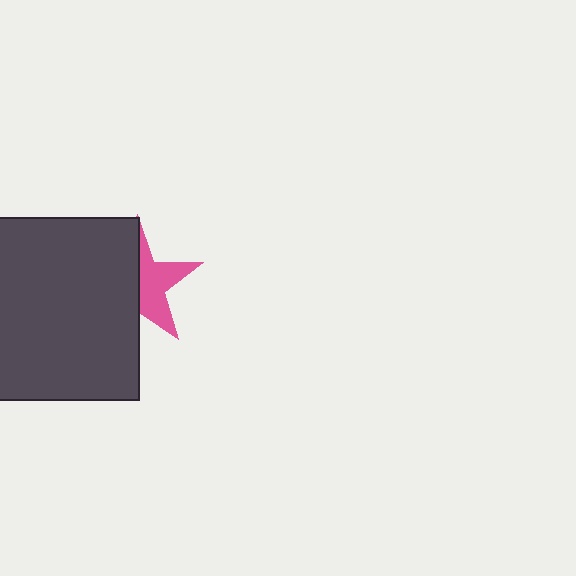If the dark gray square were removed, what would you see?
You would see the complete pink star.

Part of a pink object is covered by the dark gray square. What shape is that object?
It is a star.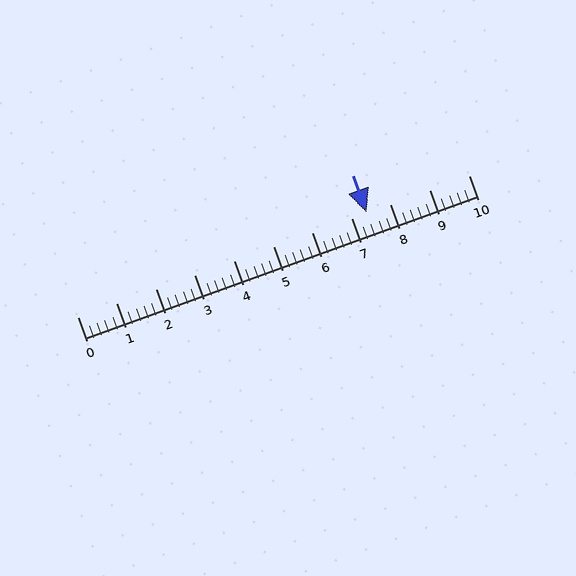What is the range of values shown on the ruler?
The ruler shows values from 0 to 10.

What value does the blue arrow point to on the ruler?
The blue arrow points to approximately 7.4.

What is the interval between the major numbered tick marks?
The major tick marks are spaced 1 units apart.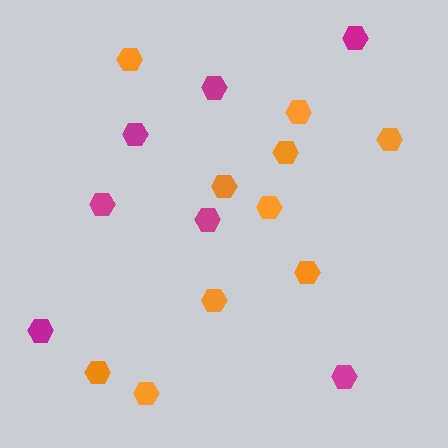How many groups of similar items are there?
There are 2 groups: one group of orange hexagons (10) and one group of magenta hexagons (7).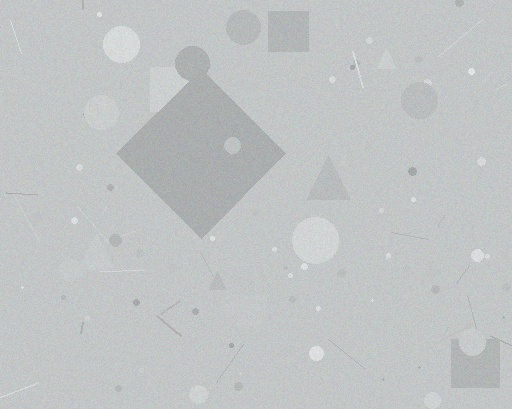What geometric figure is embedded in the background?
A diamond is embedded in the background.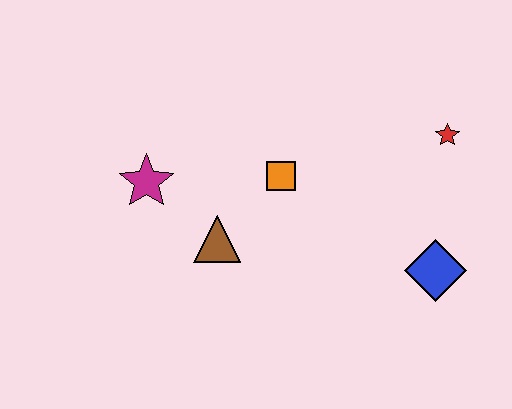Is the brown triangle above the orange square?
No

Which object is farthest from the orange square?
The blue diamond is farthest from the orange square.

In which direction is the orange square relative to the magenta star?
The orange square is to the right of the magenta star.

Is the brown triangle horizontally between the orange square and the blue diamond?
No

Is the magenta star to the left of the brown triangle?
Yes